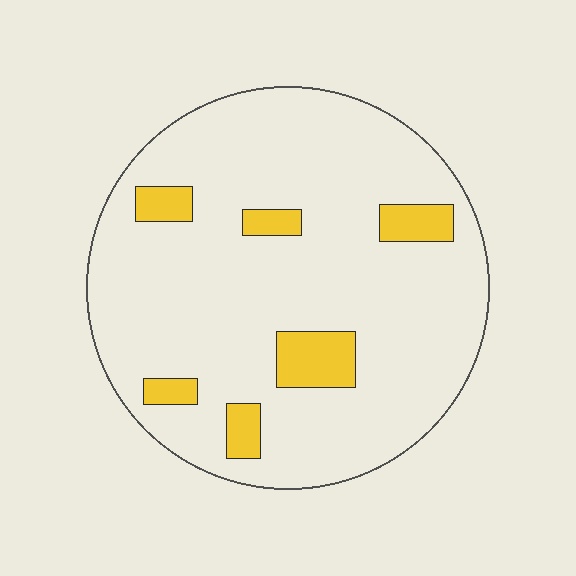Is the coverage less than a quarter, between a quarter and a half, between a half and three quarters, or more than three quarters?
Less than a quarter.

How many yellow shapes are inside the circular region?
6.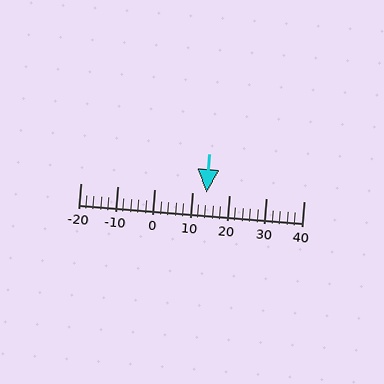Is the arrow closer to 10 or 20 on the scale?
The arrow is closer to 10.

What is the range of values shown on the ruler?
The ruler shows values from -20 to 40.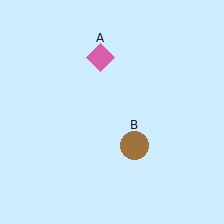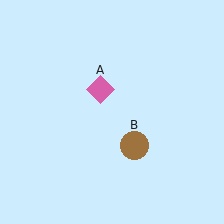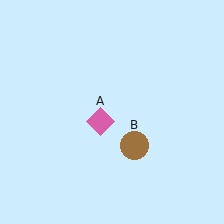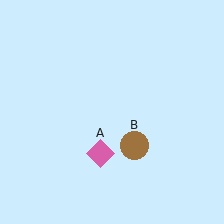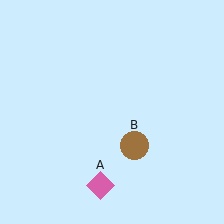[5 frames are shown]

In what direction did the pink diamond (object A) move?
The pink diamond (object A) moved down.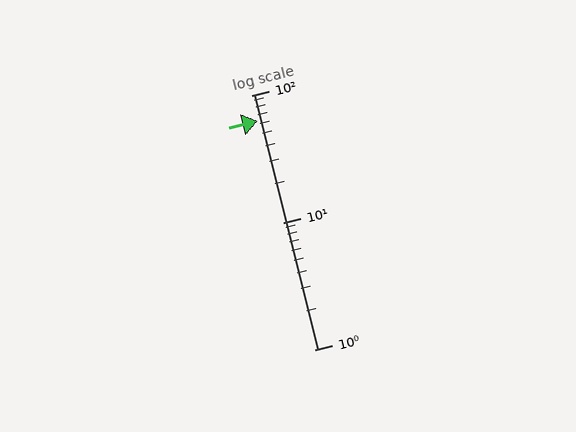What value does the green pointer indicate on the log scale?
The pointer indicates approximately 63.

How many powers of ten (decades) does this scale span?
The scale spans 2 decades, from 1 to 100.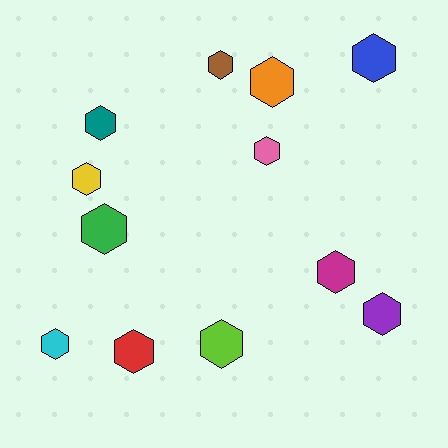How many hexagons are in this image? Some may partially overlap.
There are 12 hexagons.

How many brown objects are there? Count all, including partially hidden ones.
There is 1 brown object.